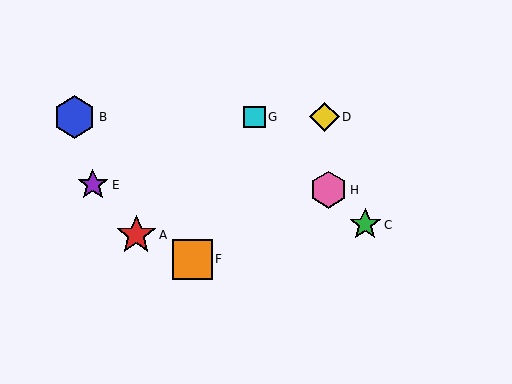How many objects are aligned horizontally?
3 objects (B, D, G) are aligned horizontally.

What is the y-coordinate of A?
Object A is at y≈235.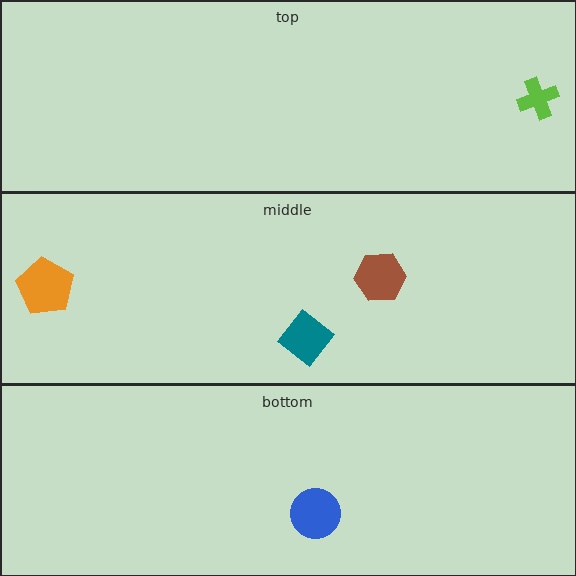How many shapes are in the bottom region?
1.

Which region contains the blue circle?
The bottom region.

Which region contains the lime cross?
The top region.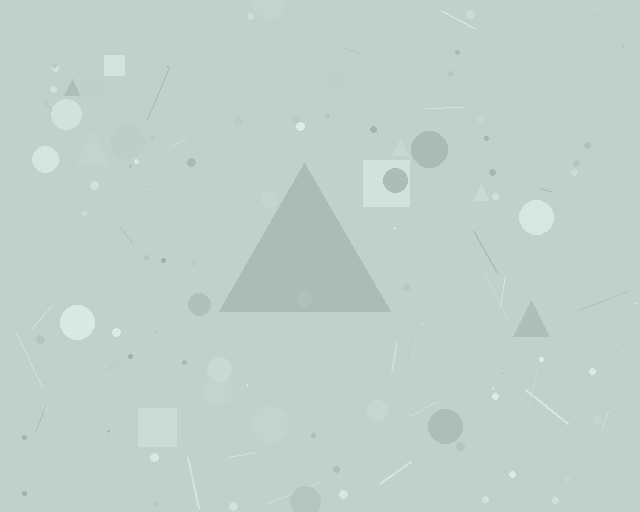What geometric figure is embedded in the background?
A triangle is embedded in the background.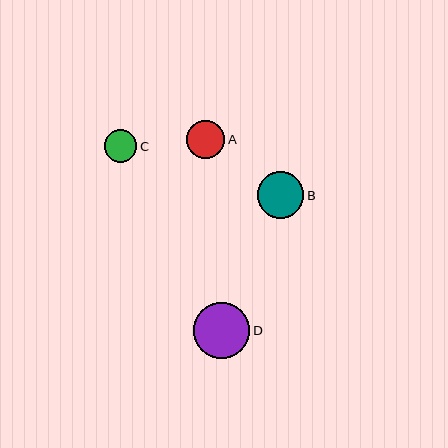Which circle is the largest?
Circle D is the largest with a size of approximately 56 pixels.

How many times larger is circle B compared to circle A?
Circle B is approximately 1.2 times the size of circle A.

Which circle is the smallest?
Circle C is the smallest with a size of approximately 33 pixels.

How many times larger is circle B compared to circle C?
Circle B is approximately 1.4 times the size of circle C.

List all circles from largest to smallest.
From largest to smallest: D, B, A, C.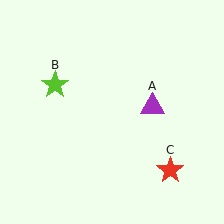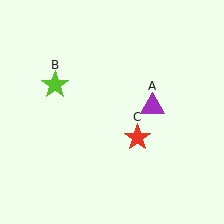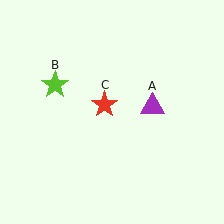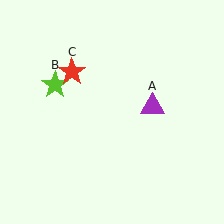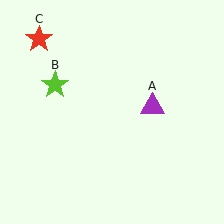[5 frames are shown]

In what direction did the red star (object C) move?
The red star (object C) moved up and to the left.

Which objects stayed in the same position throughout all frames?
Purple triangle (object A) and lime star (object B) remained stationary.